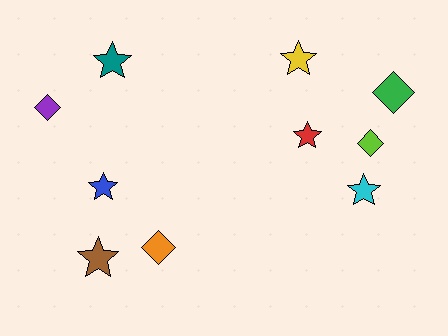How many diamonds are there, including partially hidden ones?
There are 4 diamonds.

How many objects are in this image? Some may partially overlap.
There are 10 objects.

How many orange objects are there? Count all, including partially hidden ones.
There is 1 orange object.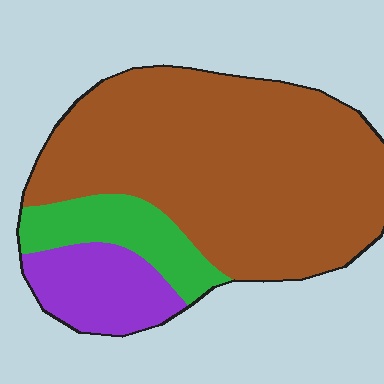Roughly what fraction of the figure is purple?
Purple takes up less than a sixth of the figure.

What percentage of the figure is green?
Green covers 14% of the figure.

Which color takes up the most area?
Brown, at roughly 70%.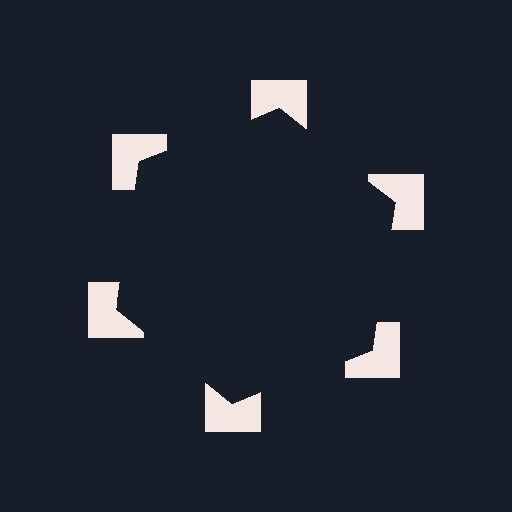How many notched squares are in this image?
There are 6 — one at each vertex of the illusory hexagon.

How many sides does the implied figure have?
6 sides.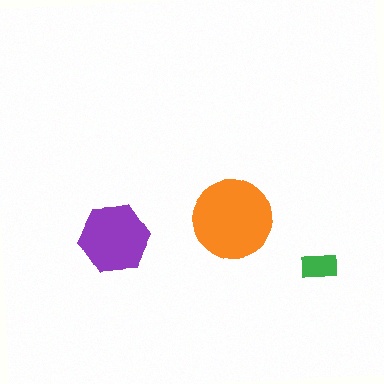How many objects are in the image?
There are 3 objects in the image.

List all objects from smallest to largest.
The green rectangle, the purple hexagon, the orange circle.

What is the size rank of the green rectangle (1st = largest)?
3rd.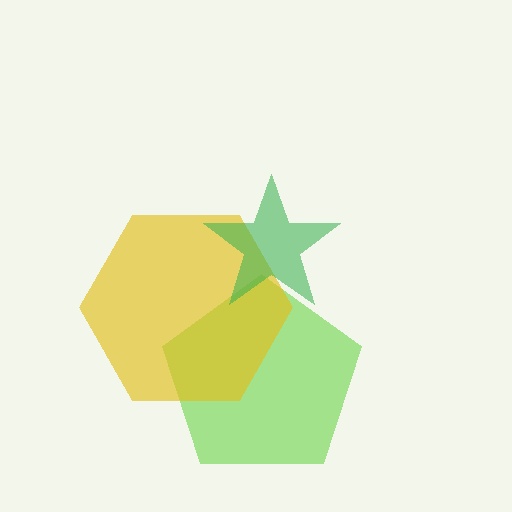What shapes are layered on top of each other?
The layered shapes are: a lime pentagon, a yellow hexagon, a green star.